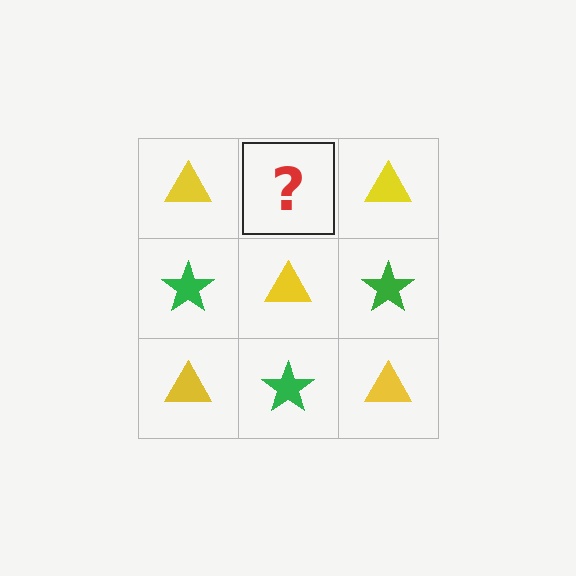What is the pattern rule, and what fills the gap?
The rule is that it alternates yellow triangle and green star in a checkerboard pattern. The gap should be filled with a green star.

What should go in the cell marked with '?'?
The missing cell should contain a green star.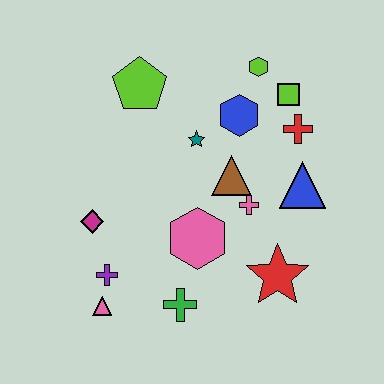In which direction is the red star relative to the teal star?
The red star is below the teal star.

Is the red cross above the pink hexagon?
Yes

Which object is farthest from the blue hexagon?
The pink triangle is farthest from the blue hexagon.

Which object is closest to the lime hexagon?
The lime square is closest to the lime hexagon.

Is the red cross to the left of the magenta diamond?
No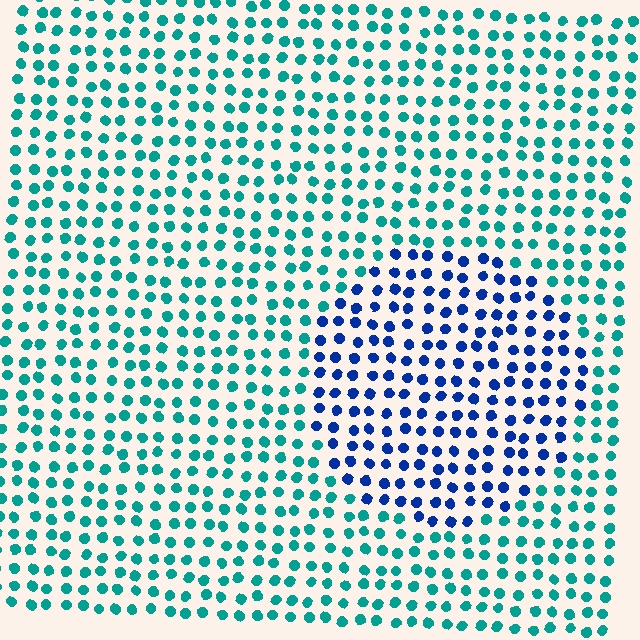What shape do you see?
I see a circle.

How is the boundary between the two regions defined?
The boundary is defined purely by a slight shift in hue (about 49 degrees). Spacing, size, and orientation are identical on both sides.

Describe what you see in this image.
The image is filled with small teal elements in a uniform arrangement. A circle-shaped region is visible where the elements are tinted to a slightly different hue, forming a subtle color boundary.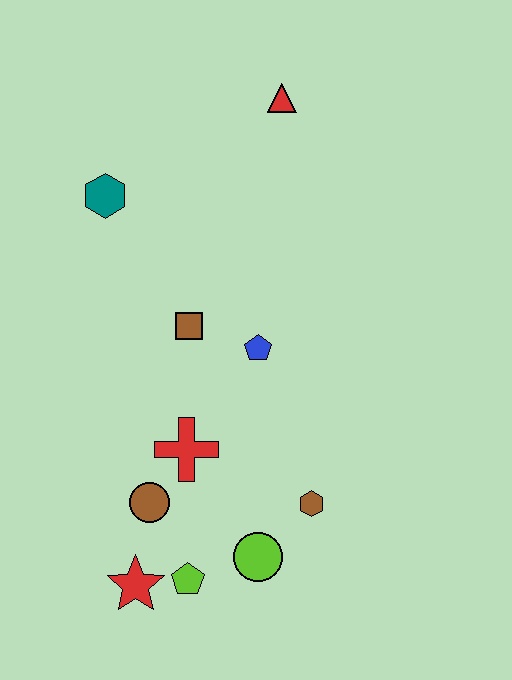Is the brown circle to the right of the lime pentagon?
No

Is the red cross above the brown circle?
Yes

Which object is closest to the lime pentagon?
The red star is closest to the lime pentagon.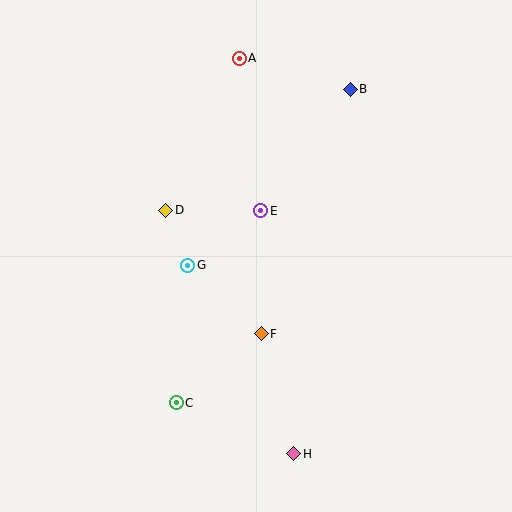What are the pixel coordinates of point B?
Point B is at (350, 89).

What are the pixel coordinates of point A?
Point A is at (239, 58).